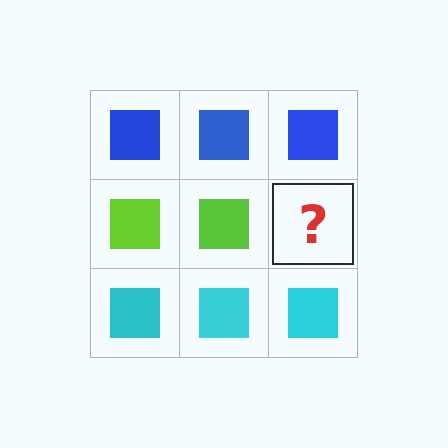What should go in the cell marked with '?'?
The missing cell should contain a lime square.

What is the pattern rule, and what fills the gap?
The rule is that each row has a consistent color. The gap should be filled with a lime square.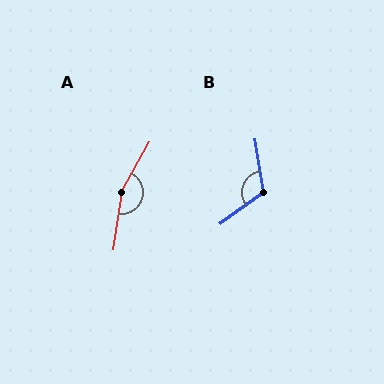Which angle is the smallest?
B, at approximately 117 degrees.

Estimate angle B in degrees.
Approximately 117 degrees.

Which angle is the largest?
A, at approximately 158 degrees.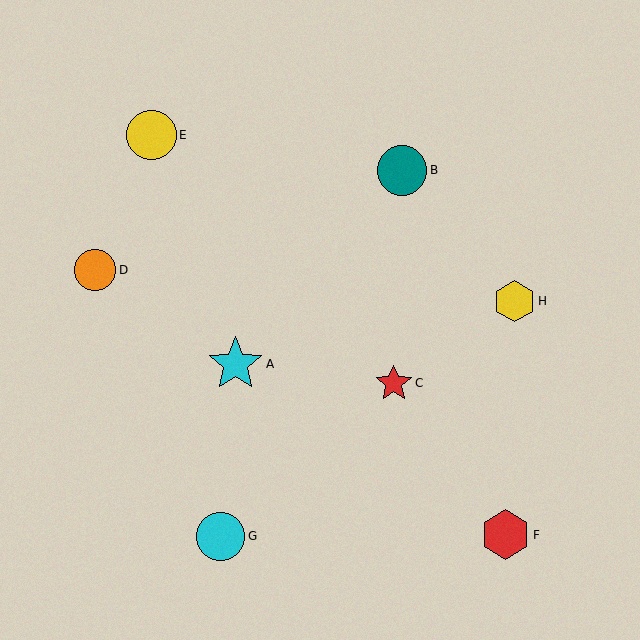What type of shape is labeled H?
Shape H is a yellow hexagon.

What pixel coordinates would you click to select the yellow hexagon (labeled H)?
Click at (514, 301) to select the yellow hexagon H.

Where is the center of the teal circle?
The center of the teal circle is at (402, 170).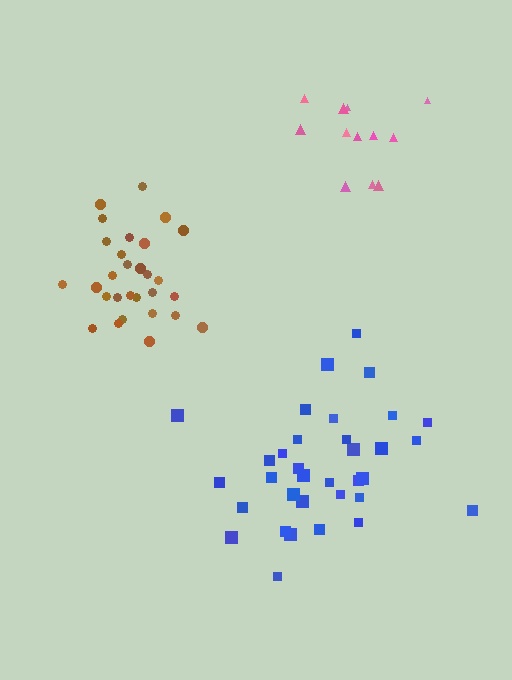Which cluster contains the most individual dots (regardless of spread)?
Blue (34).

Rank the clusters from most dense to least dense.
brown, blue, pink.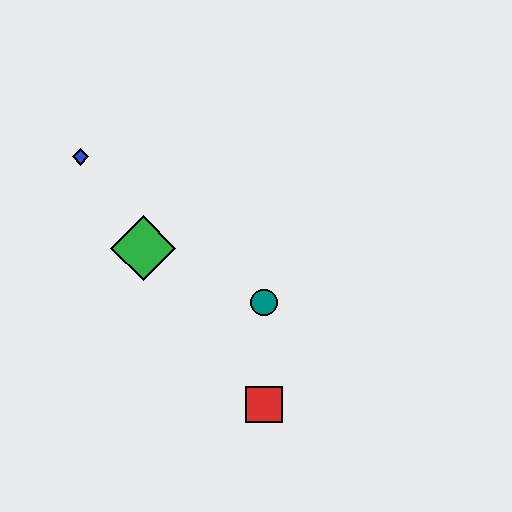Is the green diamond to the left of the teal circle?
Yes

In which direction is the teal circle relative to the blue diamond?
The teal circle is to the right of the blue diamond.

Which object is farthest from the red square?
The blue diamond is farthest from the red square.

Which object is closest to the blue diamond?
The green diamond is closest to the blue diamond.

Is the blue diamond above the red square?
Yes